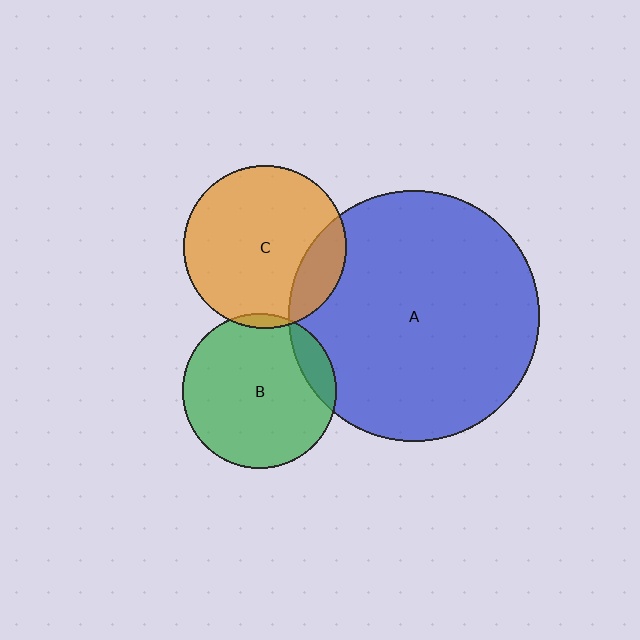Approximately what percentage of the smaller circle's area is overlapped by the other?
Approximately 10%.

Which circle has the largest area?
Circle A (blue).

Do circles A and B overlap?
Yes.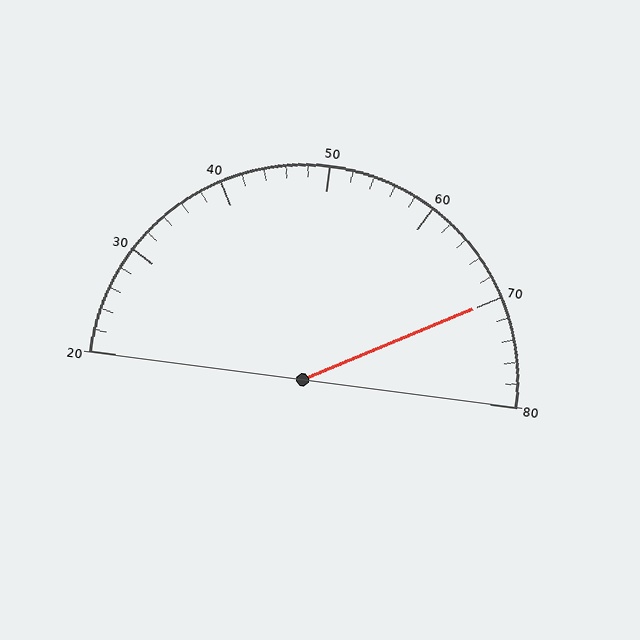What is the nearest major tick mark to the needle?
The nearest major tick mark is 70.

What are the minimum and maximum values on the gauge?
The gauge ranges from 20 to 80.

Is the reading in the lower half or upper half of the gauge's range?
The reading is in the upper half of the range (20 to 80).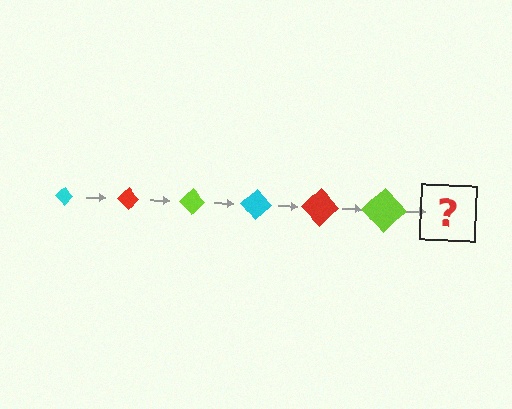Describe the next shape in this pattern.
It should be a cyan diamond, larger than the previous one.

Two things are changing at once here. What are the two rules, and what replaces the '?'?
The two rules are that the diamond grows larger each step and the color cycles through cyan, red, and lime. The '?' should be a cyan diamond, larger than the previous one.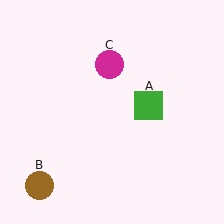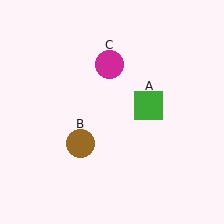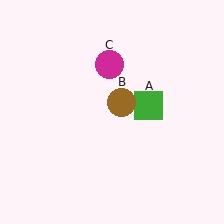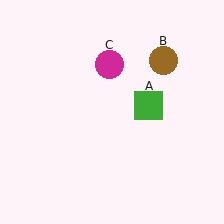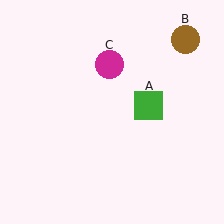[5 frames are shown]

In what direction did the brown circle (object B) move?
The brown circle (object B) moved up and to the right.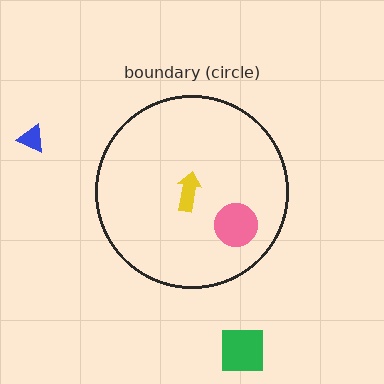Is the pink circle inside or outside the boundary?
Inside.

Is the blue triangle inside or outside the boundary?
Outside.